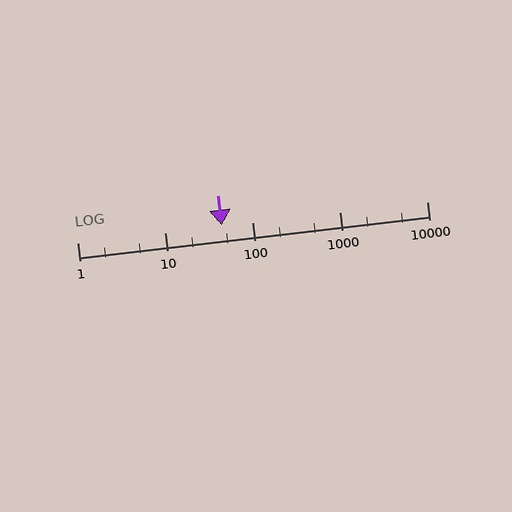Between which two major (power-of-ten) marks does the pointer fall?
The pointer is between 10 and 100.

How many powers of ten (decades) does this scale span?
The scale spans 4 decades, from 1 to 10000.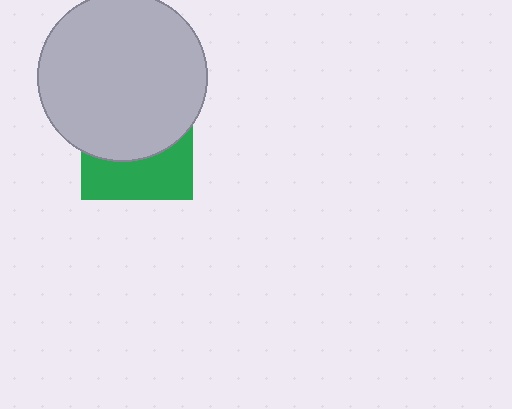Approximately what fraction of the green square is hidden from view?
Roughly 59% of the green square is hidden behind the light gray circle.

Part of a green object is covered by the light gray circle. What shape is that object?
It is a square.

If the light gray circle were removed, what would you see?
You would see the complete green square.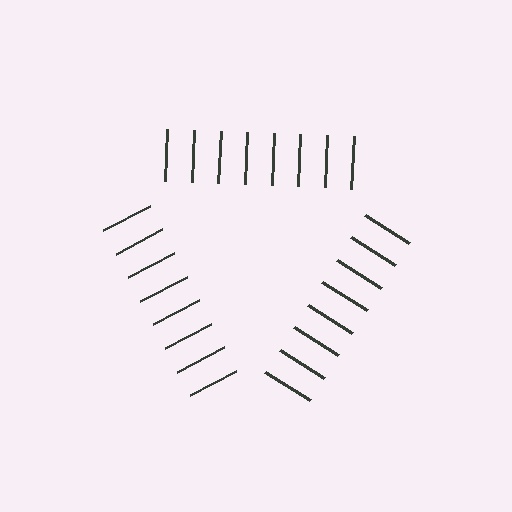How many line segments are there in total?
24 — 8 along each of the 3 edges.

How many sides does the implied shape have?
3 sides — the line-ends trace a triangle.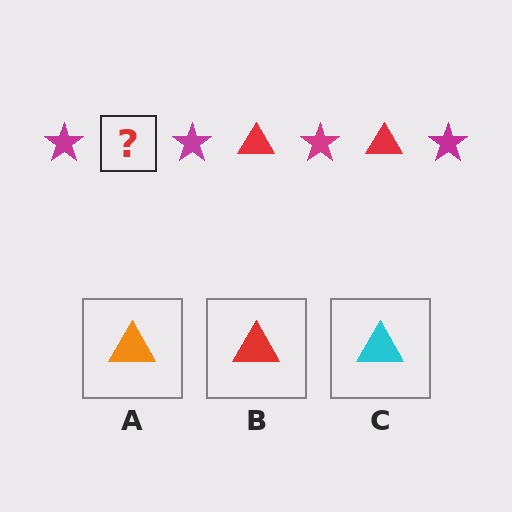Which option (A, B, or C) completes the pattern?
B.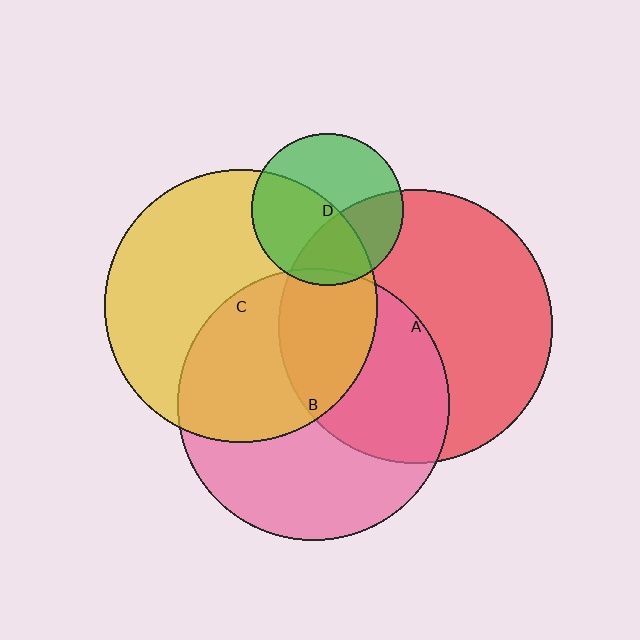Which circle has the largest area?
Circle A (red).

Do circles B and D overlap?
Yes.